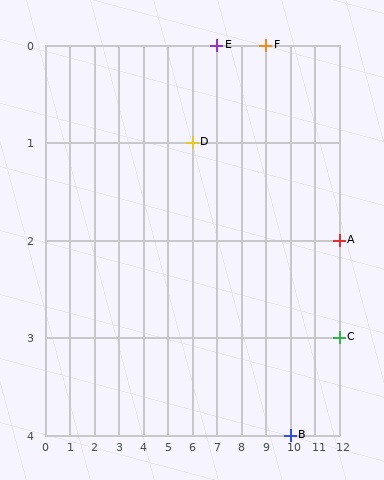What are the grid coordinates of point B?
Point B is at grid coordinates (10, 4).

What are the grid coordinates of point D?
Point D is at grid coordinates (6, 1).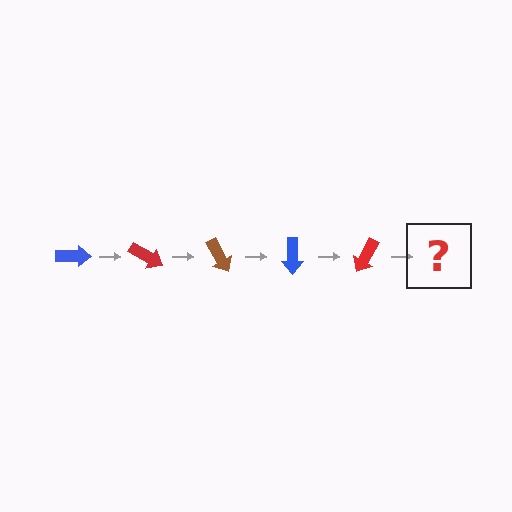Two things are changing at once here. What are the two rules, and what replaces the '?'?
The two rules are that it rotates 30 degrees each step and the color cycles through blue, red, and brown. The '?' should be a brown arrow, rotated 150 degrees from the start.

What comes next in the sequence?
The next element should be a brown arrow, rotated 150 degrees from the start.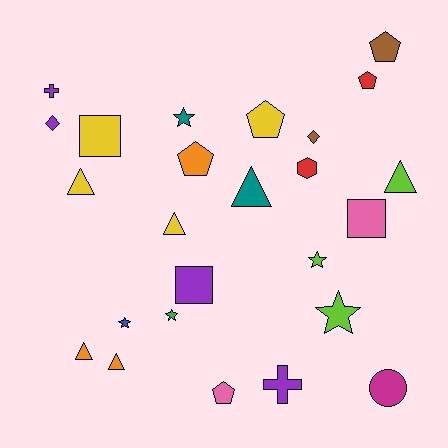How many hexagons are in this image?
There is 1 hexagon.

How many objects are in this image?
There are 25 objects.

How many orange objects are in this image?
There are 3 orange objects.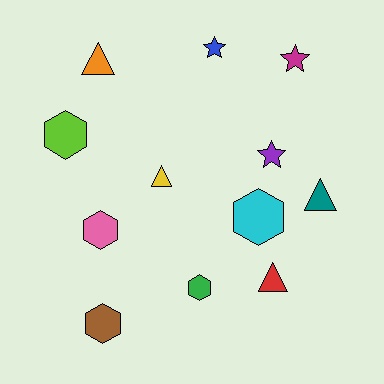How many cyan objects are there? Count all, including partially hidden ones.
There is 1 cyan object.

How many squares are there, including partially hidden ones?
There are no squares.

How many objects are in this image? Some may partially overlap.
There are 12 objects.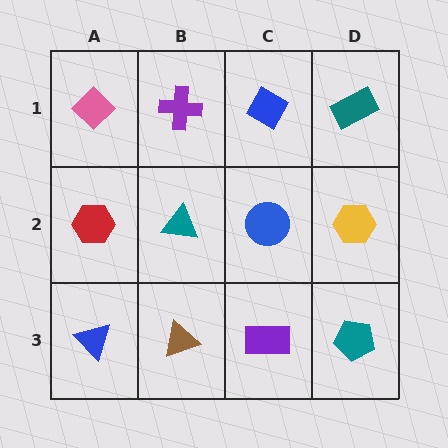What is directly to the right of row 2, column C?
A yellow hexagon.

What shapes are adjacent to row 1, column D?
A yellow hexagon (row 2, column D), a blue diamond (row 1, column C).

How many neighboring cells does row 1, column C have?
3.